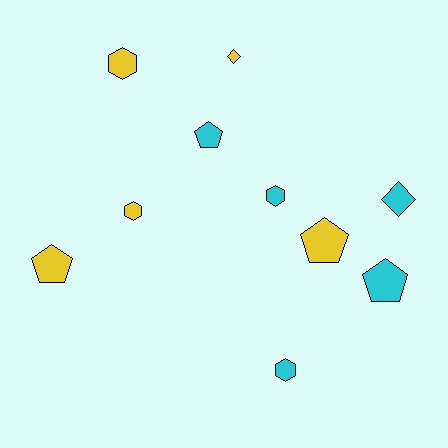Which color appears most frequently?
Yellow, with 5 objects.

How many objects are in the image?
There are 10 objects.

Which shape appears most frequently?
Pentagon, with 4 objects.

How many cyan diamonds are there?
There is 1 cyan diamond.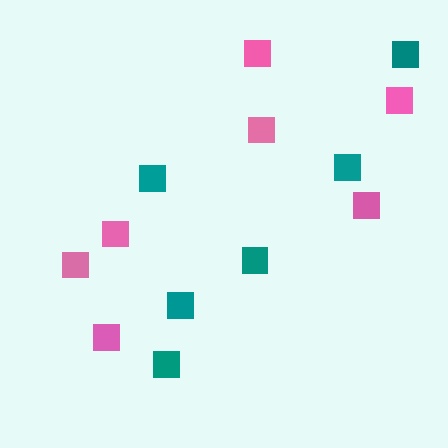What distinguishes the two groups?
There are 2 groups: one group of pink squares (7) and one group of teal squares (6).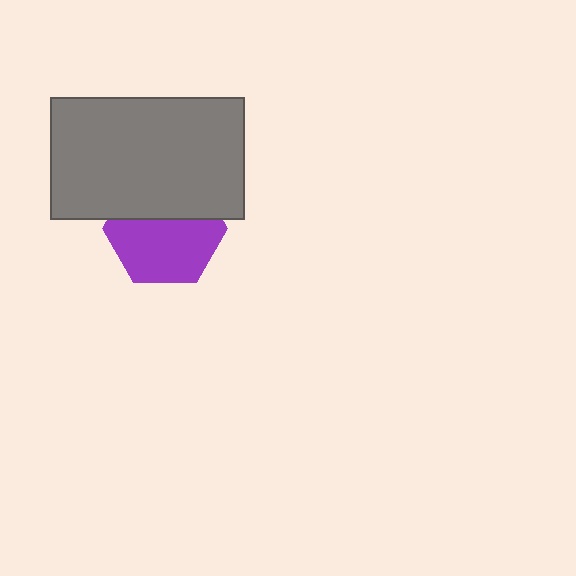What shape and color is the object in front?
The object in front is a gray rectangle.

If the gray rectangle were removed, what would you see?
You would see the complete purple hexagon.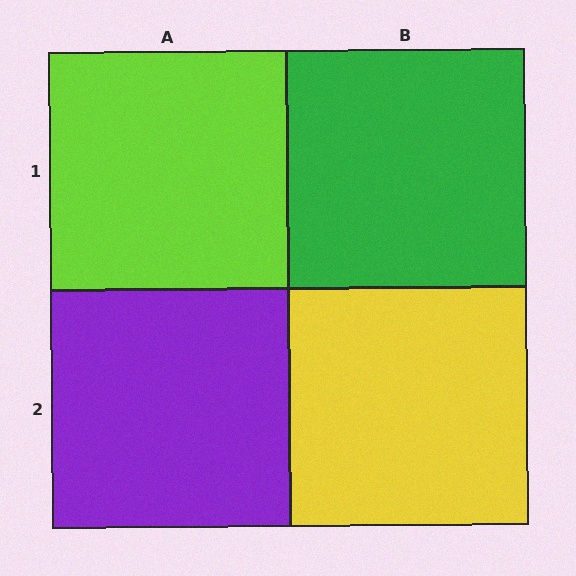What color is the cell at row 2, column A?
Purple.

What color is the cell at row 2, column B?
Yellow.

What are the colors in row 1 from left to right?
Lime, green.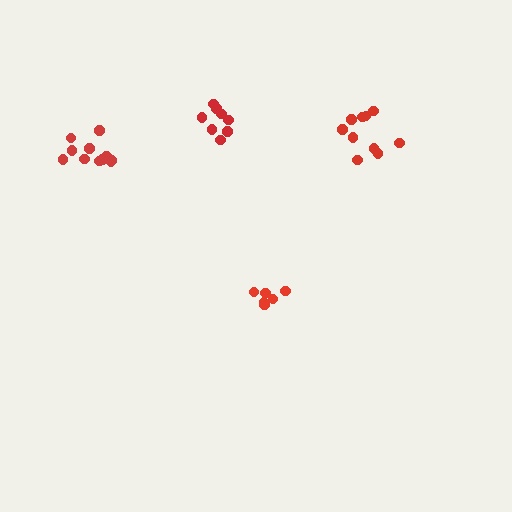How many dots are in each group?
Group 1: 6 dots, Group 2: 11 dots, Group 3: 8 dots, Group 4: 10 dots (35 total).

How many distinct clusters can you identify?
There are 4 distinct clusters.